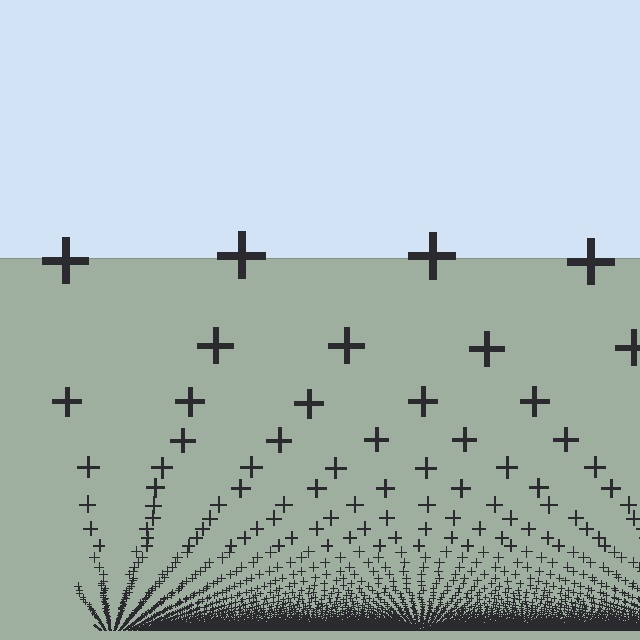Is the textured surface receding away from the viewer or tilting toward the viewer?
The surface appears to tilt toward the viewer. Texture elements get larger and sparser toward the top.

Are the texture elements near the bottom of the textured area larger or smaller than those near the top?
Smaller. The gradient is inverted — elements near the bottom are smaller and denser.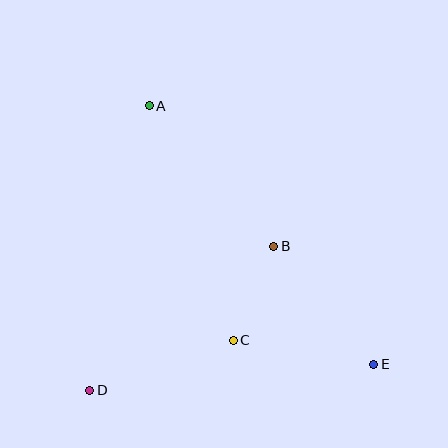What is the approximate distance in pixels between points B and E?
The distance between B and E is approximately 155 pixels.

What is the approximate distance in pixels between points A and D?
The distance between A and D is approximately 291 pixels.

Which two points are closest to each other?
Points B and C are closest to each other.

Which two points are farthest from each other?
Points A and E are farthest from each other.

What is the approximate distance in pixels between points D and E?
The distance between D and E is approximately 285 pixels.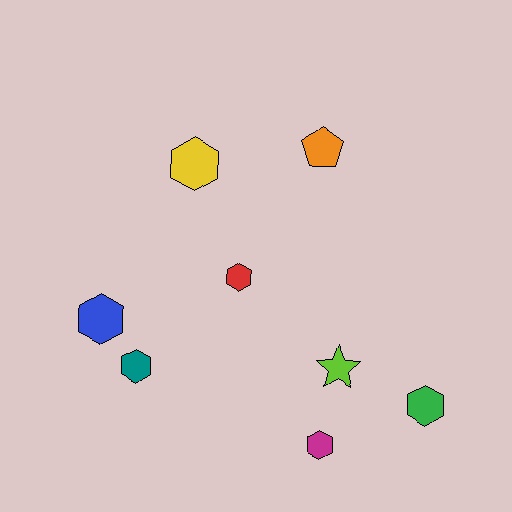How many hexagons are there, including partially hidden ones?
There are 6 hexagons.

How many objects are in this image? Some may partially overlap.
There are 8 objects.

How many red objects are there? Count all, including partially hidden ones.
There is 1 red object.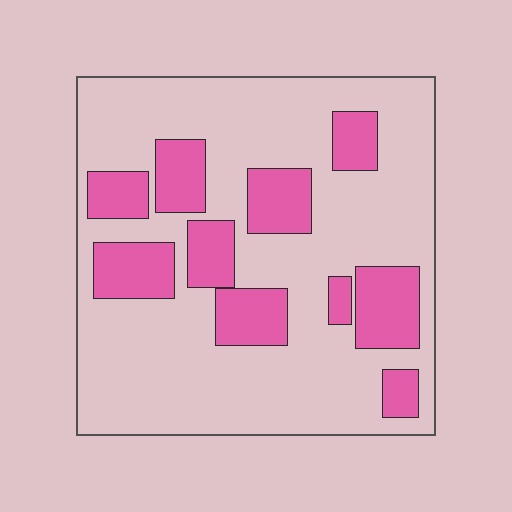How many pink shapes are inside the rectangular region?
10.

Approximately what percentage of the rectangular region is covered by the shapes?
Approximately 25%.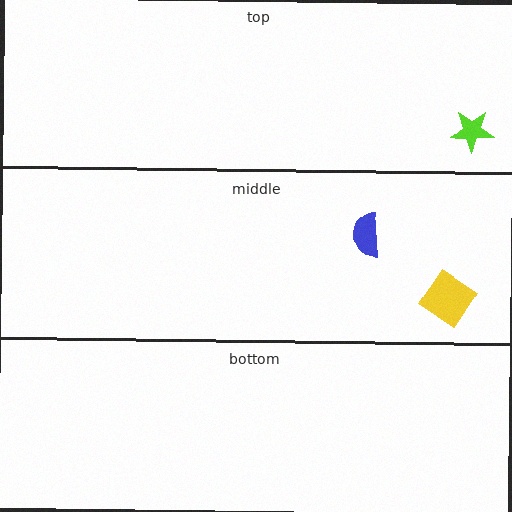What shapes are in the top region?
The lime star.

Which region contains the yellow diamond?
The middle region.